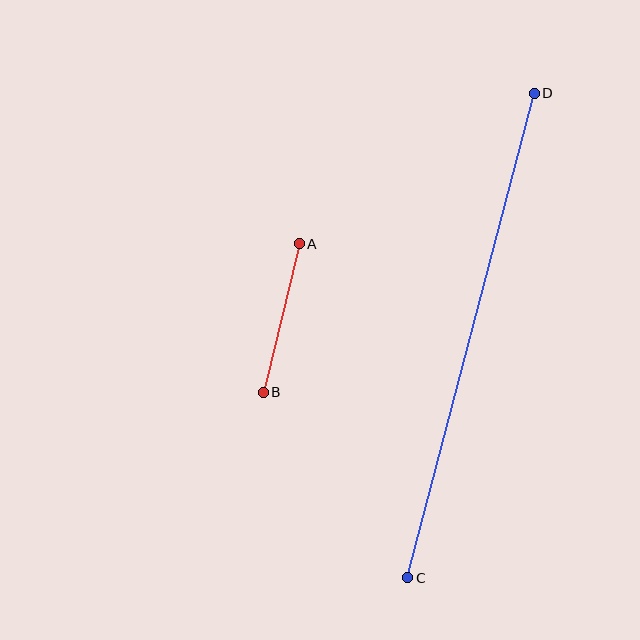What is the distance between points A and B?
The distance is approximately 153 pixels.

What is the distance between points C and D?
The distance is approximately 501 pixels.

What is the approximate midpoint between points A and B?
The midpoint is at approximately (281, 318) pixels.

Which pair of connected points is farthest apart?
Points C and D are farthest apart.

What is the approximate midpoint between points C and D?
The midpoint is at approximately (471, 335) pixels.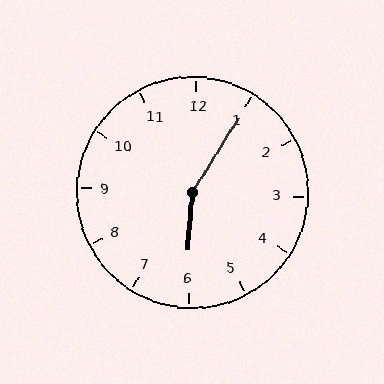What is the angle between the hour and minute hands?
Approximately 152 degrees.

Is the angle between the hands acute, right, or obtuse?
It is obtuse.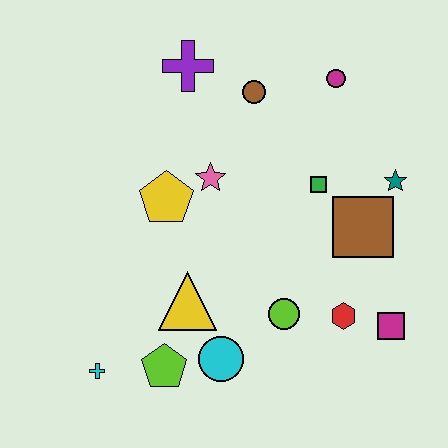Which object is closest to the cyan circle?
The lime pentagon is closest to the cyan circle.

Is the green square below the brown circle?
Yes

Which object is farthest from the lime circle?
The purple cross is farthest from the lime circle.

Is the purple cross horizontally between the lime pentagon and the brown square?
Yes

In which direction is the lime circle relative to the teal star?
The lime circle is below the teal star.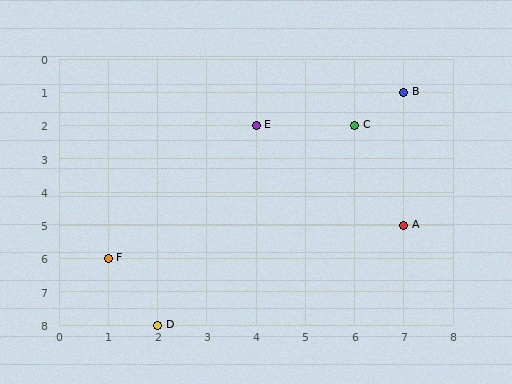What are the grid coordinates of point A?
Point A is at grid coordinates (7, 5).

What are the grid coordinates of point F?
Point F is at grid coordinates (1, 6).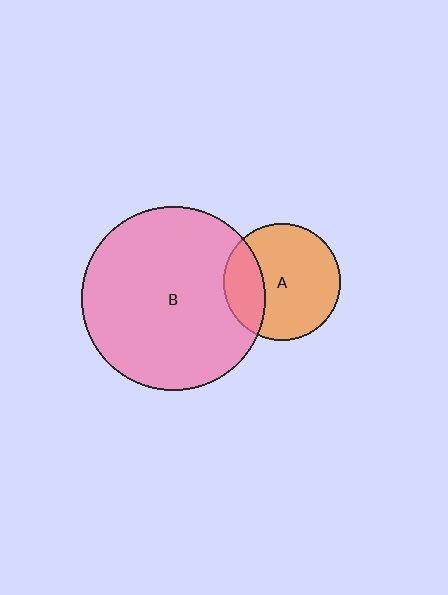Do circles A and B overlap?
Yes.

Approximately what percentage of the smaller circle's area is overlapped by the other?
Approximately 25%.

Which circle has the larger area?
Circle B (pink).